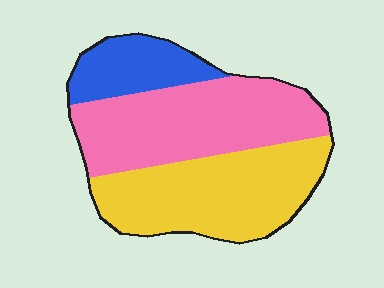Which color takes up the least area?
Blue, at roughly 15%.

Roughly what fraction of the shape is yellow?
Yellow takes up about two fifths (2/5) of the shape.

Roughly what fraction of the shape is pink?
Pink covers 42% of the shape.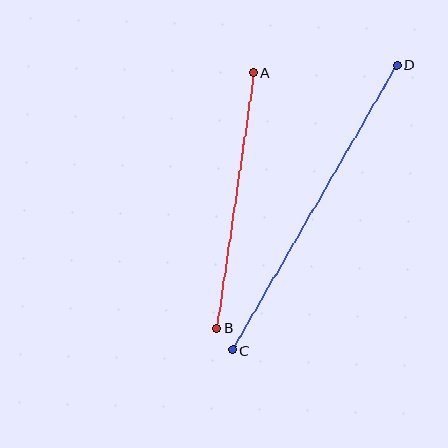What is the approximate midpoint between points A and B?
The midpoint is at approximately (235, 200) pixels.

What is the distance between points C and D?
The distance is approximately 329 pixels.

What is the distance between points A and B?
The distance is approximately 258 pixels.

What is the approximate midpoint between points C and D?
The midpoint is at approximately (315, 208) pixels.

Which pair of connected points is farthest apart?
Points C and D are farthest apart.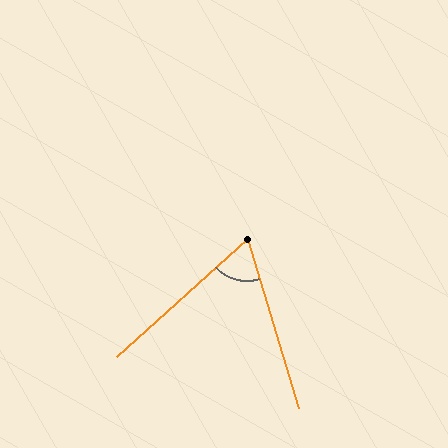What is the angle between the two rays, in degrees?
Approximately 65 degrees.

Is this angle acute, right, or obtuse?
It is acute.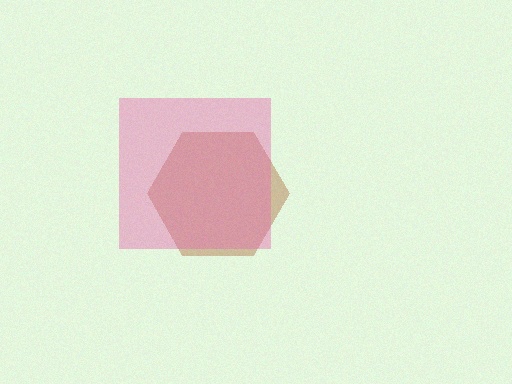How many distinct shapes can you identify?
There are 2 distinct shapes: a brown hexagon, a pink square.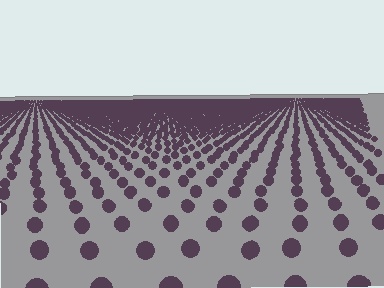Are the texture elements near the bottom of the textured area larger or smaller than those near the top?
Larger. Near the bottom, elements are closer to the viewer and appear at a bigger on-screen size.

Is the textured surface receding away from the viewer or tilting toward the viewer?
The surface is receding away from the viewer. Texture elements get smaller and denser toward the top.